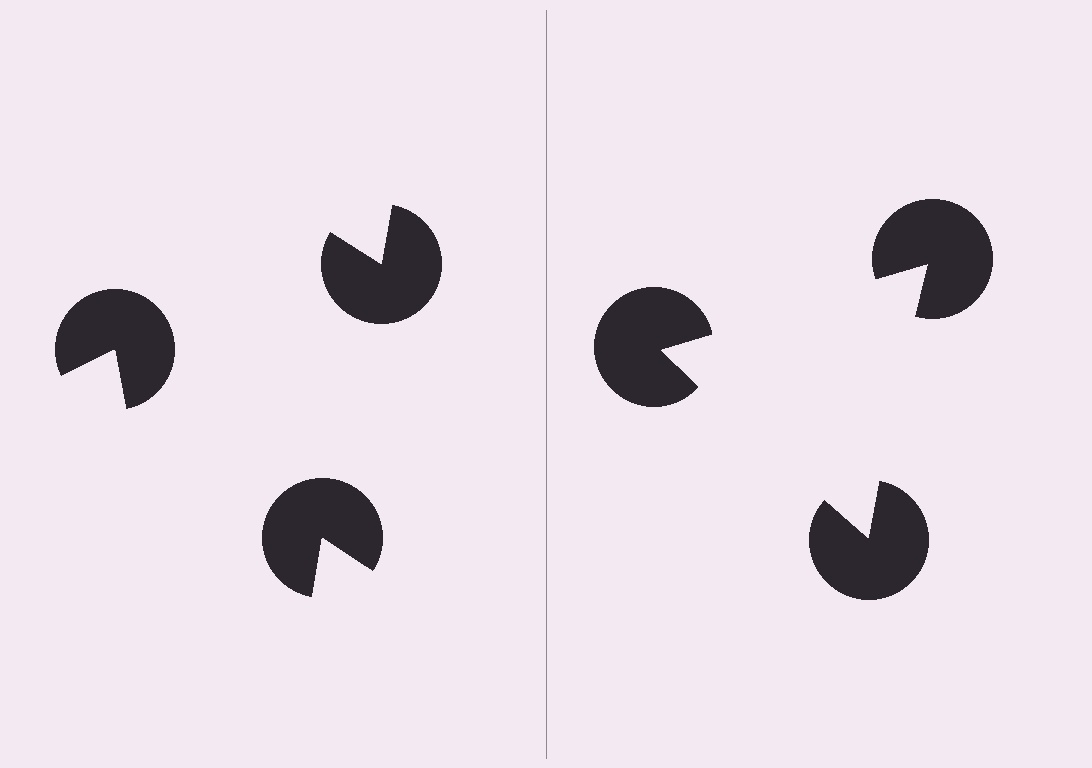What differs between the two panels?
The pac-man discs are positioned identically on both sides; only the wedge orientations differ. On the right they align to a triangle; on the left they are misaligned.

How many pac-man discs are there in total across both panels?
6 — 3 on each side.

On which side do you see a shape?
An illusory triangle appears on the right side. On the left side the wedge cuts are rotated, so no coherent shape forms.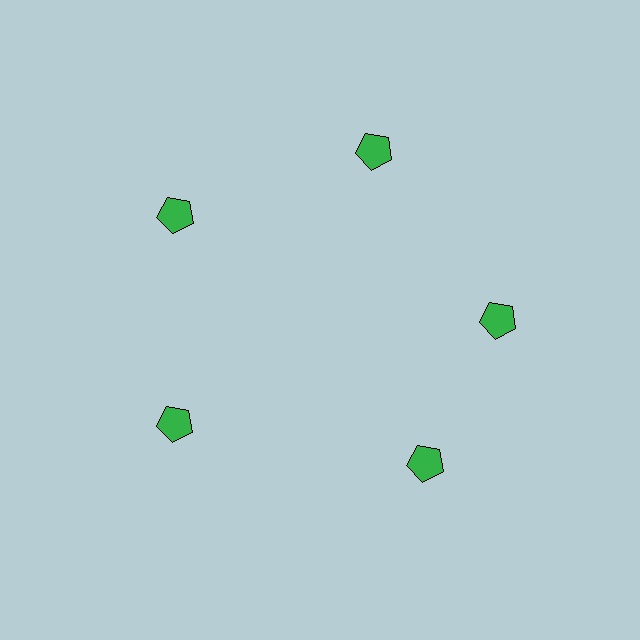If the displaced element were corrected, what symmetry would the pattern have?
It would have 5-fold rotational symmetry — the pattern would map onto itself every 72 degrees.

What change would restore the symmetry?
The symmetry would be restored by rotating it back into even spacing with its neighbors so that all 5 pentagons sit at equal angles and equal distance from the center.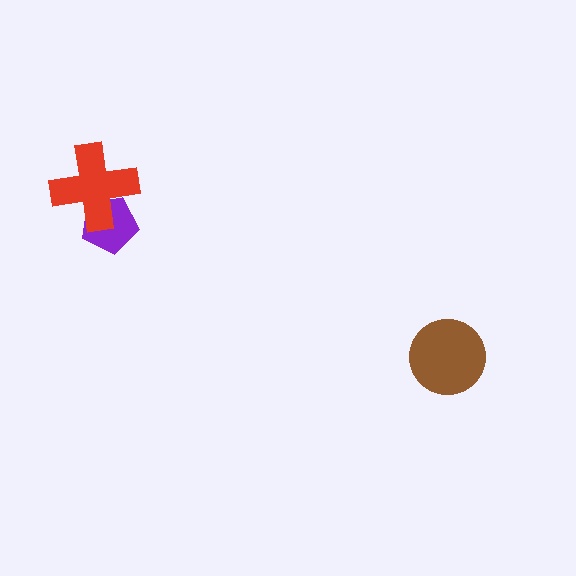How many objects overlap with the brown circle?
0 objects overlap with the brown circle.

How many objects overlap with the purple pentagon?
1 object overlaps with the purple pentagon.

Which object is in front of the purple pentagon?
The red cross is in front of the purple pentagon.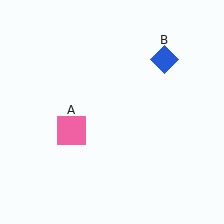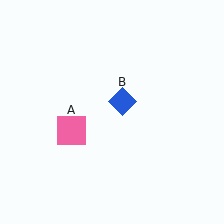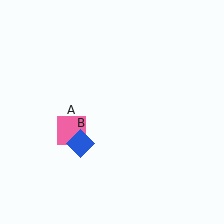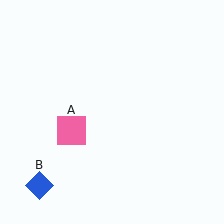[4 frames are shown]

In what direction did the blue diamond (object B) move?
The blue diamond (object B) moved down and to the left.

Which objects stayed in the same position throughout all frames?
Pink square (object A) remained stationary.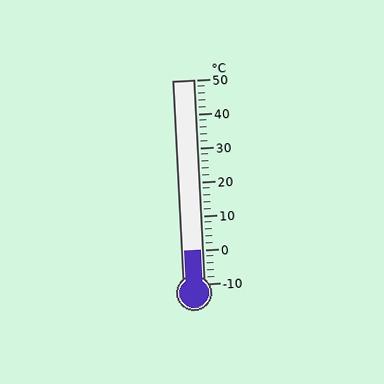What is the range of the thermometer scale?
The thermometer scale ranges from -10°C to 50°C.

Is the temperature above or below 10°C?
The temperature is below 10°C.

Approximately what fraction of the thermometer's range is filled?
The thermometer is filled to approximately 15% of its range.